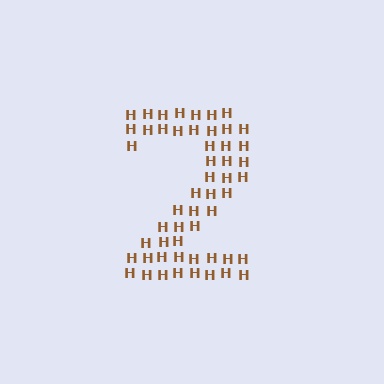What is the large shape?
The large shape is the digit 2.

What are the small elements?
The small elements are letter H's.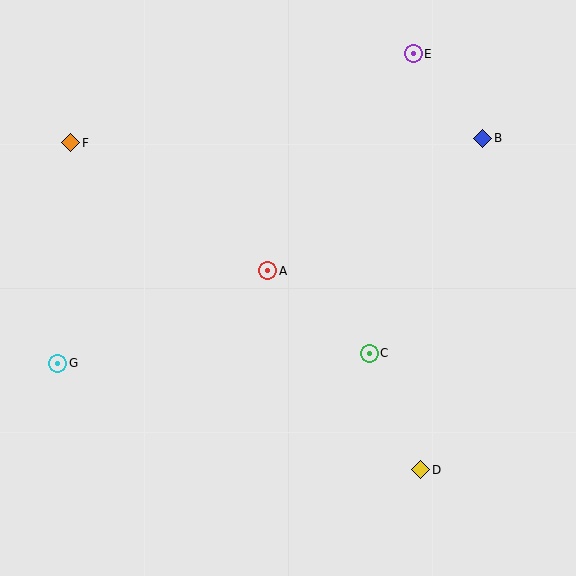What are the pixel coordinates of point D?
Point D is at (421, 470).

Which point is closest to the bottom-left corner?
Point G is closest to the bottom-left corner.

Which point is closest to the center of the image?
Point A at (268, 271) is closest to the center.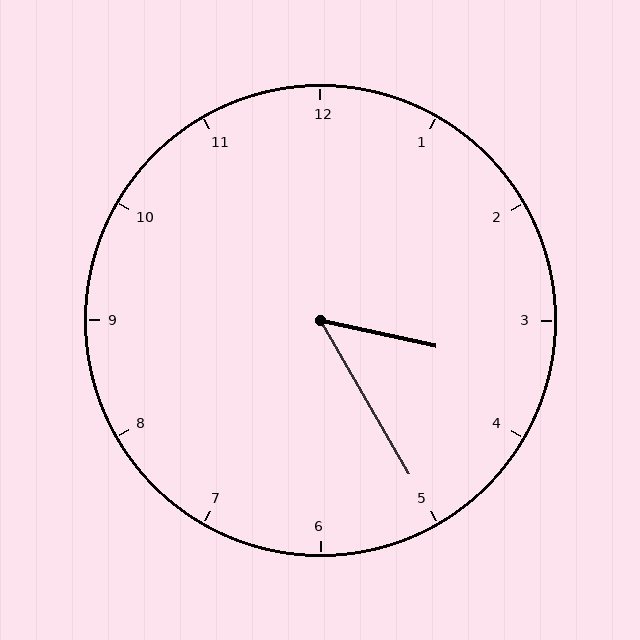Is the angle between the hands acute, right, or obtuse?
It is acute.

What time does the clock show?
3:25.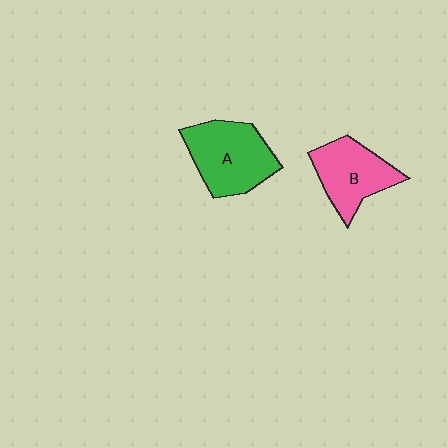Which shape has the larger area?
Shape A (green).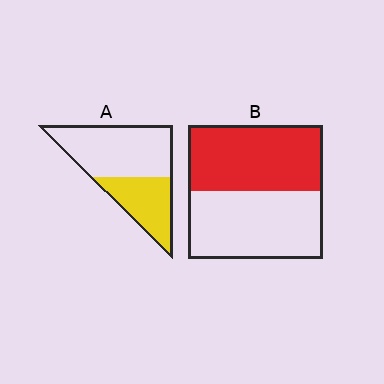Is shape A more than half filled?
No.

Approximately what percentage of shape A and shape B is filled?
A is approximately 40% and B is approximately 50%.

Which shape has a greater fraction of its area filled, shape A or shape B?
Shape B.